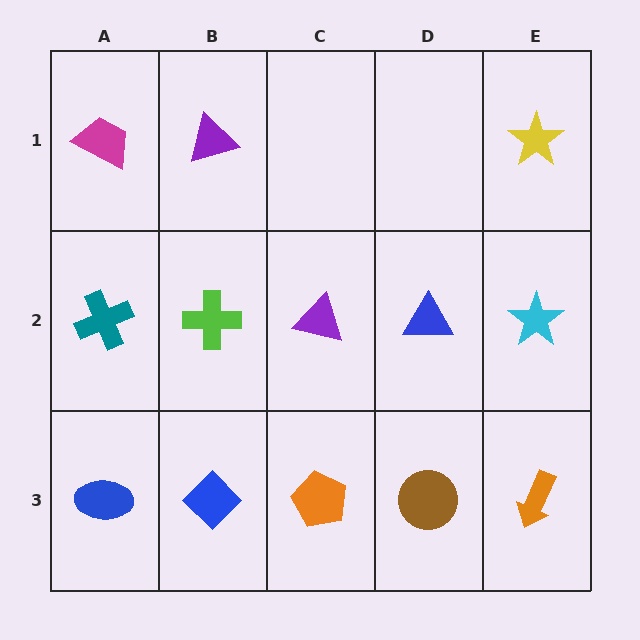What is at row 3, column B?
A blue diamond.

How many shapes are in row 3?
5 shapes.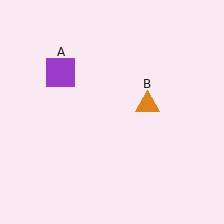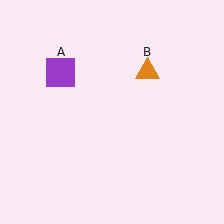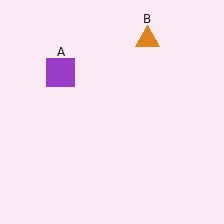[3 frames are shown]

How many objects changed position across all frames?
1 object changed position: orange triangle (object B).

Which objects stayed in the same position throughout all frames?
Purple square (object A) remained stationary.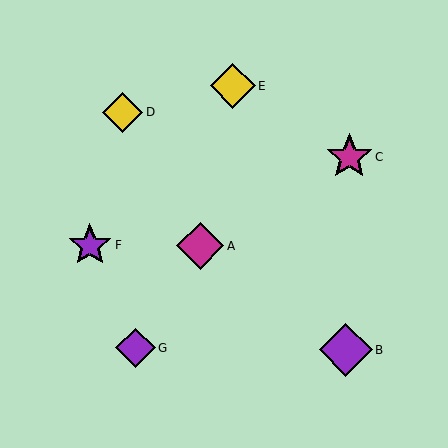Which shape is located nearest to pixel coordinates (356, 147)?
The magenta star (labeled C) at (349, 157) is nearest to that location.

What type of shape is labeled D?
Shape D is a yellow diamond.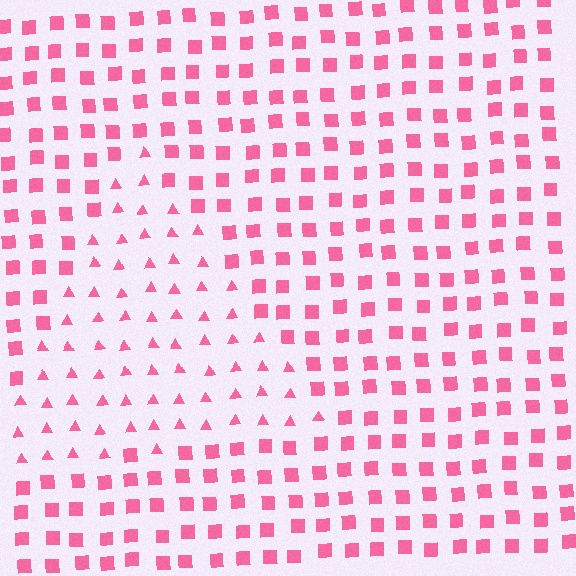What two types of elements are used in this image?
The image uses triangles inside the triangle region and squares outside it.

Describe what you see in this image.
The image is filled with small pink elements arranged in a uniform grid. A triangle-shaped region contains triangles, while the surrounding area contains squares. The boundary is defined purely by the change in element shape.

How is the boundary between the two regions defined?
The boundary is defined by a change in element shape: triangles inside vs. squares outside. All elements share the same color and spacing.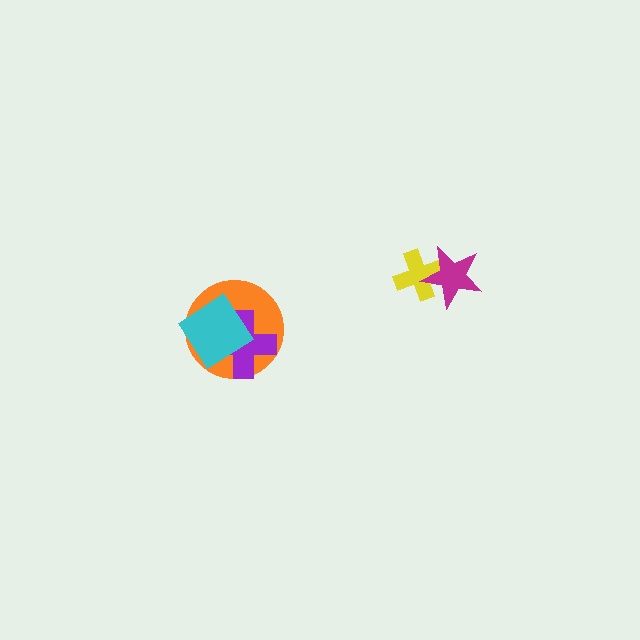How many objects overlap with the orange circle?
2 objects overlap with the orange circle.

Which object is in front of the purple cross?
The cyan diamond is in front of the purple cross.